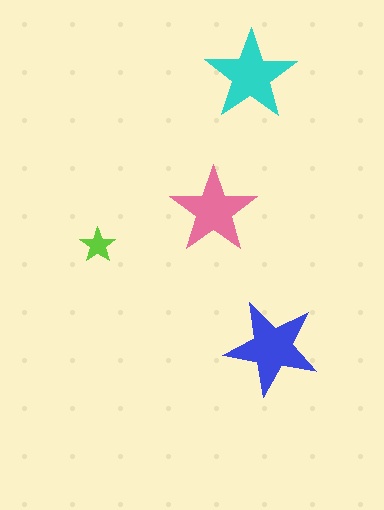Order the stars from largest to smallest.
the blue one, the cyan one, the pink one, the lime one.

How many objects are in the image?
There are 4 objects in the image.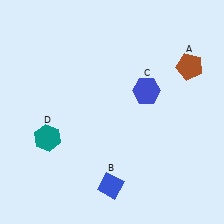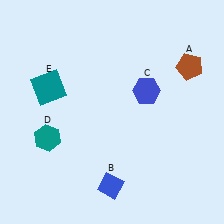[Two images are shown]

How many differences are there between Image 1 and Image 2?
There is 1 difference between the two images.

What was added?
A teal square (E) was added in Image 2.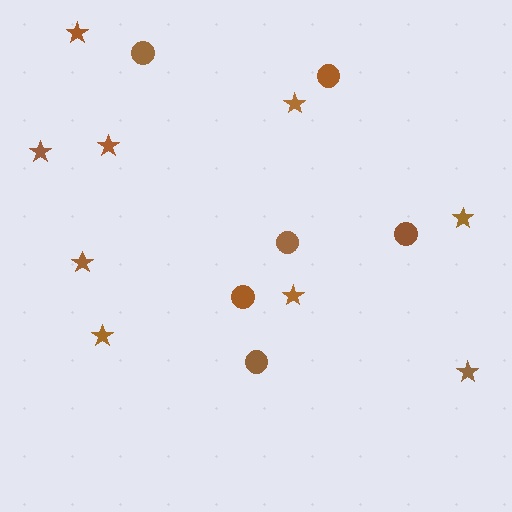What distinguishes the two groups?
There are 2 groups: one group of circles (6) and one group of stars (9).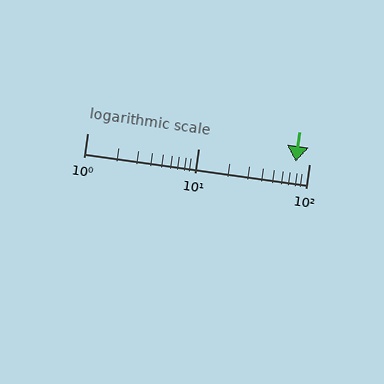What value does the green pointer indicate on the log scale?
The pointer indicates approximately 75.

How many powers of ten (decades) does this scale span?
The scale spans 2 decades, from 1 to 100.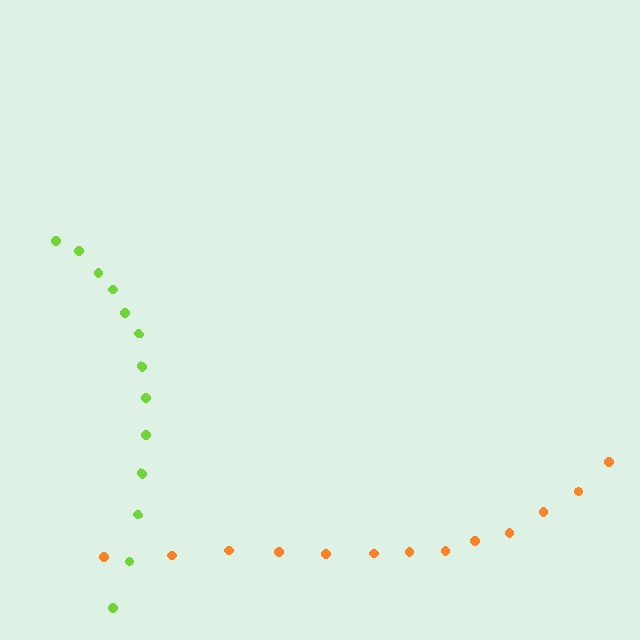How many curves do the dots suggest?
There are 2 distinct paths.